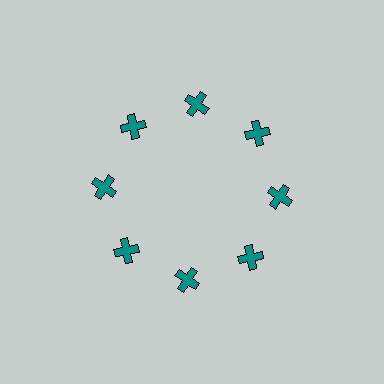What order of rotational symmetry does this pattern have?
This pattern has 8-fold rotational symmetry.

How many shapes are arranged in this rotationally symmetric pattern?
There are 8 shapes, arranged in 8 groups of 1.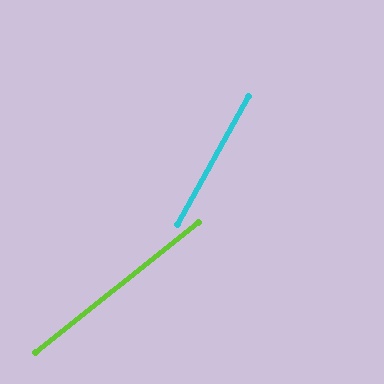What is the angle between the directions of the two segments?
Approximately 22 degrees.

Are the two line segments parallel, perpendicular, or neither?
Neither parallel nor perpendicular — they differ by about 22°.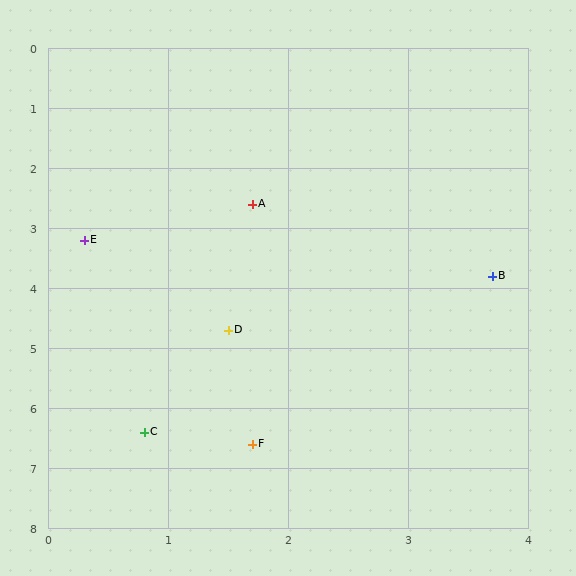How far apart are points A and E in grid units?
Points A and E are about 1.5 grid units apart.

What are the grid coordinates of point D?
Point D is at approximately (1.5, 4.7).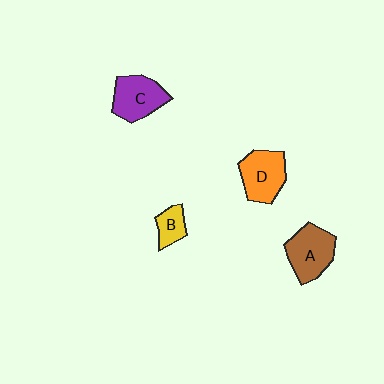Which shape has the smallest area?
Shape B (yellow).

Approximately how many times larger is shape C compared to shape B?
Approximately 2.0 times.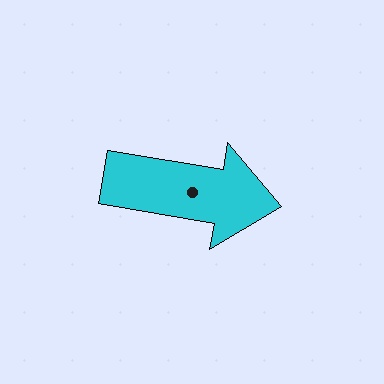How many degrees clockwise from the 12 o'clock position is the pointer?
Approximately 99 degrees.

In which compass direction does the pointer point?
East.